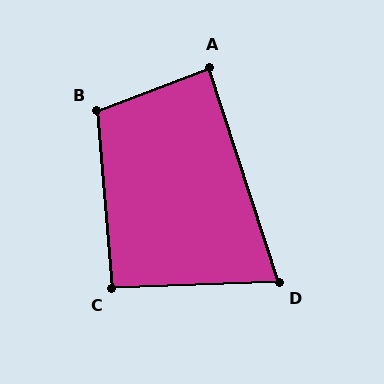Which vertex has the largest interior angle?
B, at approximately 106 degrees.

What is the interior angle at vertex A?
Approximately 87 degrees (approximately right).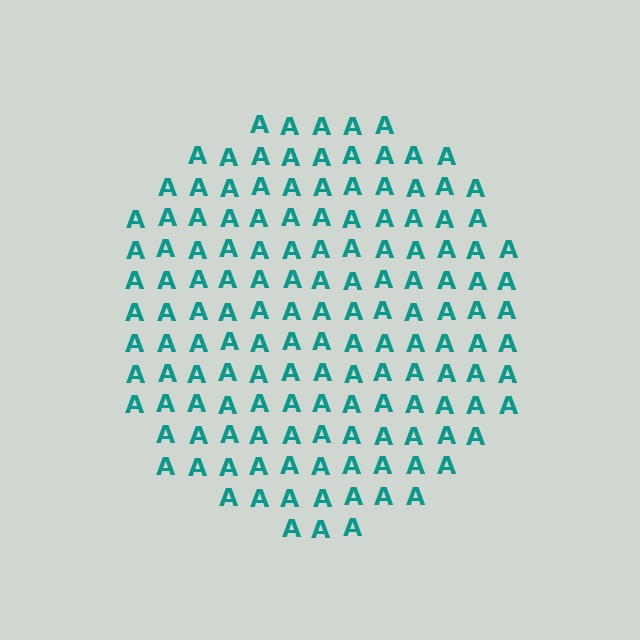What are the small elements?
The small elements are letter A's.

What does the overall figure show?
The overall figure shows a circle.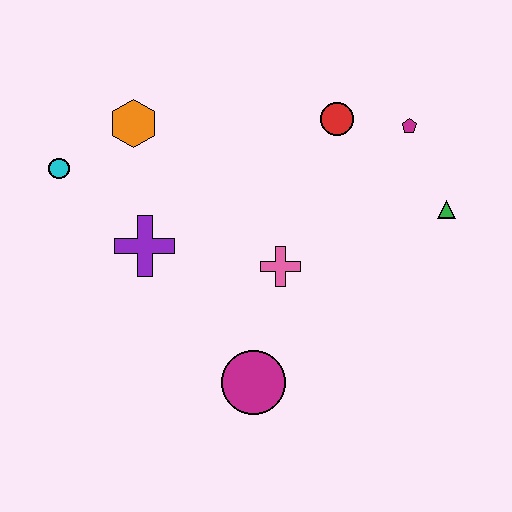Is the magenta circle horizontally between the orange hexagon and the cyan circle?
No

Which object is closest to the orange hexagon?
The cyan circle is closest to the orange hexagon.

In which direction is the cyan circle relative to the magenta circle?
The cyan circle is above the magenta circle.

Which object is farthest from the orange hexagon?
The green triangle is farthest from the orange hexagon.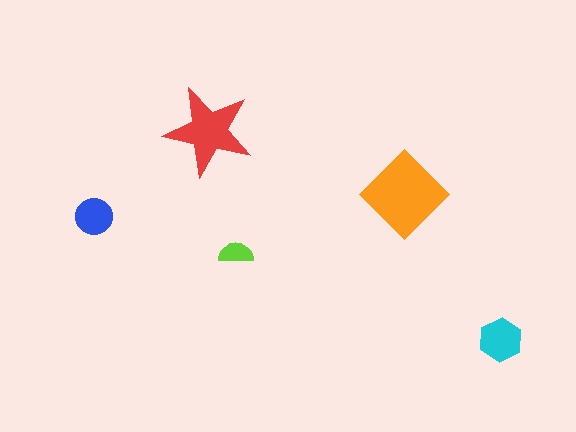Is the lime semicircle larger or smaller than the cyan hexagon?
Smaller.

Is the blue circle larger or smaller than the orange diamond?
Smaller.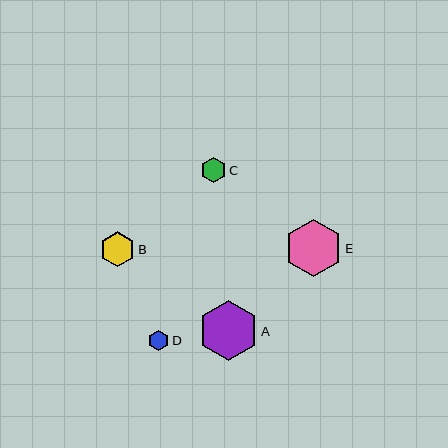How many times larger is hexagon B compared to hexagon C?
Hexagon B is approximately 1.4 times the size of hexagon C.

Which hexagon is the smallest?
Hexagon D is the smallest with a size of approximately 20 pixels.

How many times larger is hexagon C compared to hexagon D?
Hexagon C is approximately 1.3 times the size of hexagon D.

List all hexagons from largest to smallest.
From largest to smallest: A, E, B, C, D.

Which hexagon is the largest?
Hexagon A is the largest with a size of approximately 60 pixels.